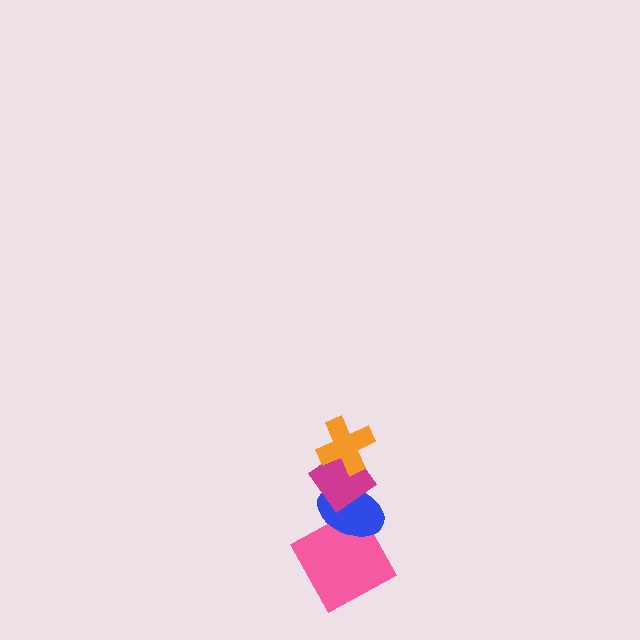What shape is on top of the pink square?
The blue ellipse is on top of the pink square.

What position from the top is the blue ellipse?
The blue ellipse is 3rd from the top.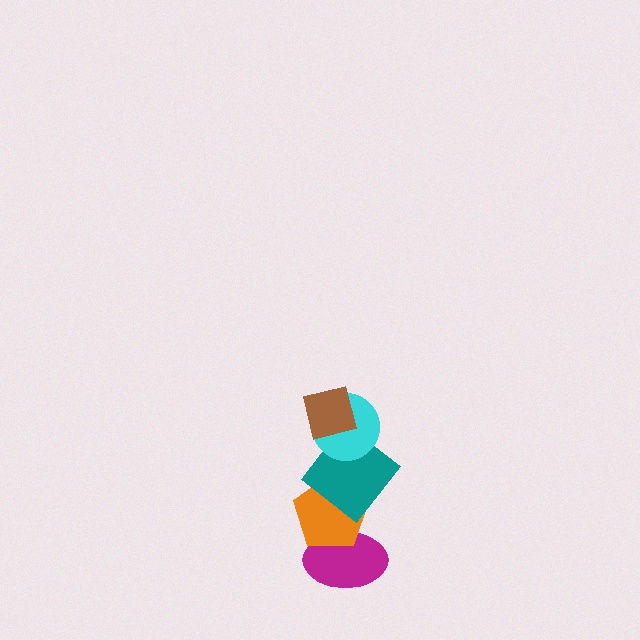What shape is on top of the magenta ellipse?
The orange pentagon is on top of the magenta ellipse.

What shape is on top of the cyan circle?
The brown square is on top of the cyan circle.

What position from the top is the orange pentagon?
The orange pentagon is 4th from the top.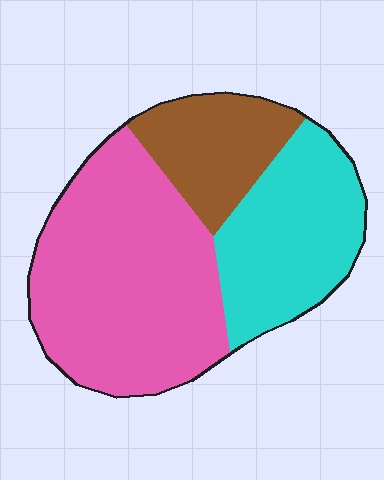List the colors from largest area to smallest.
From largest to smallest: pink, cyan, brown.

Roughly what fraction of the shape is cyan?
Cyan covers 30% of the shape.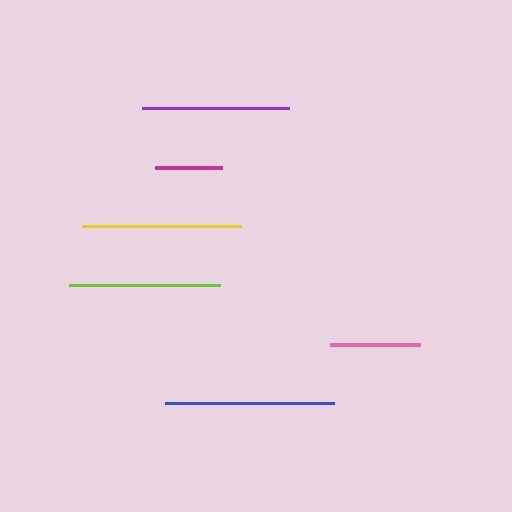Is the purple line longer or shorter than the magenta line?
The purple line is longer than the magenta line.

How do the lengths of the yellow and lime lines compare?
The yellow and lime lines are approximately the same length.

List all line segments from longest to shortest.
From longest to shortest: blue, yellow, lime, purple, pink, magenta.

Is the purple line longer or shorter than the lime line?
The lime line is longer than the purple line.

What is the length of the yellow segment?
The yellow segment is approximately 159 pixels long.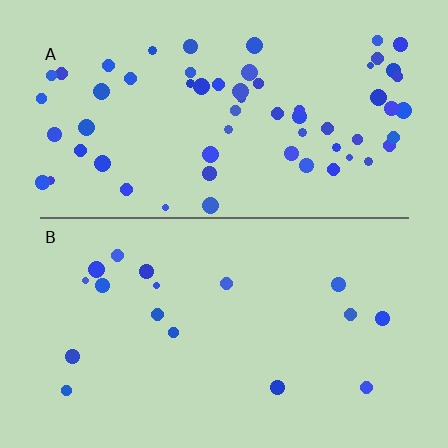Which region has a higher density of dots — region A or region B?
A (the top).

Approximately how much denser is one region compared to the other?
Approximately 3.6× — region A over region B.